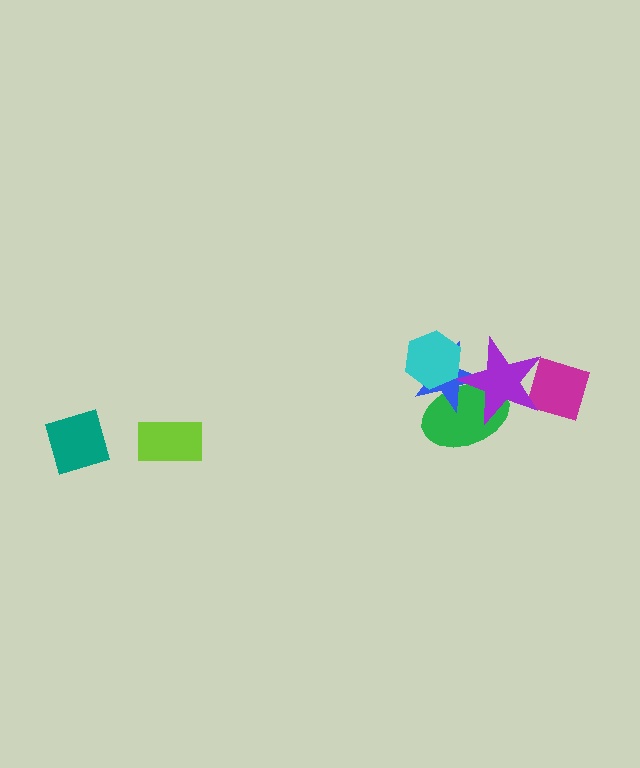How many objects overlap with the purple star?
3 objects overlap with the purple star.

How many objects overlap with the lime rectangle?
0 objects overlap with the lime rectangle.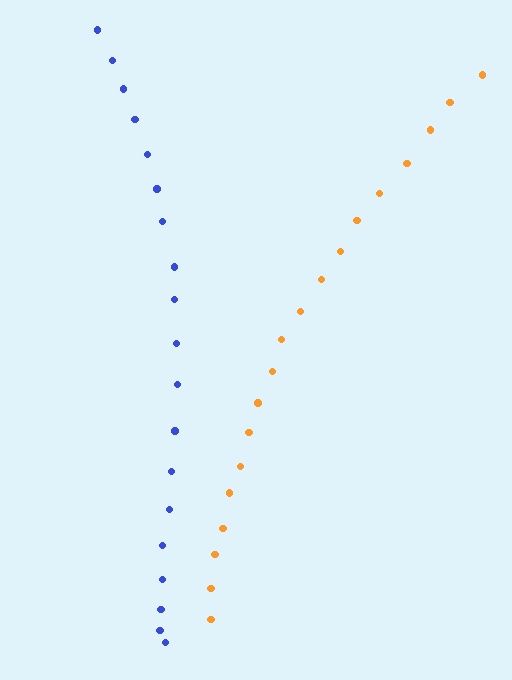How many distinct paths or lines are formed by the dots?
There are 2 distinct paths.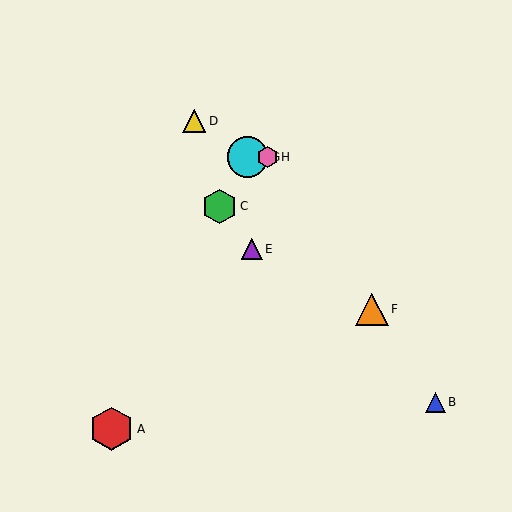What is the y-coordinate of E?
Object E is at y≈249.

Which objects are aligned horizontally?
Objects G, H are aligned horizontally.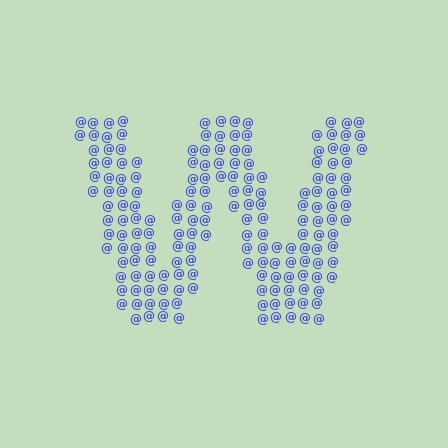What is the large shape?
The large shape is the letter W.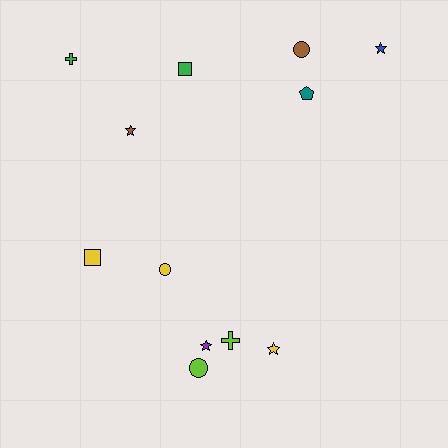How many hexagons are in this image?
There are no hexagons.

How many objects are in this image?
There are 12 objects.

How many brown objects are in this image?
There are 2 brown objects.